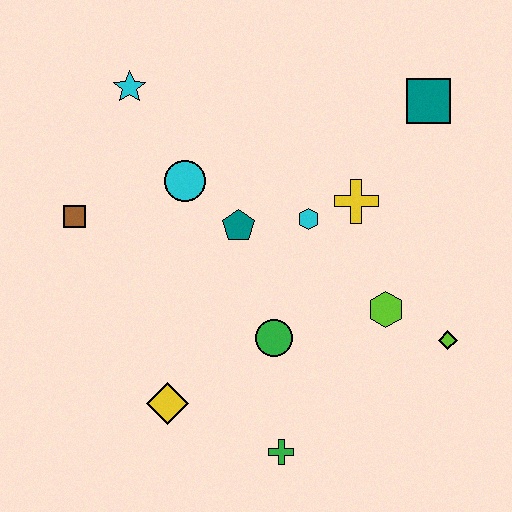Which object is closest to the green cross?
The green circle is closest to the green cross.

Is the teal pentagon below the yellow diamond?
No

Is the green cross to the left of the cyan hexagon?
Yes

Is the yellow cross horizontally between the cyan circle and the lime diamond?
Yes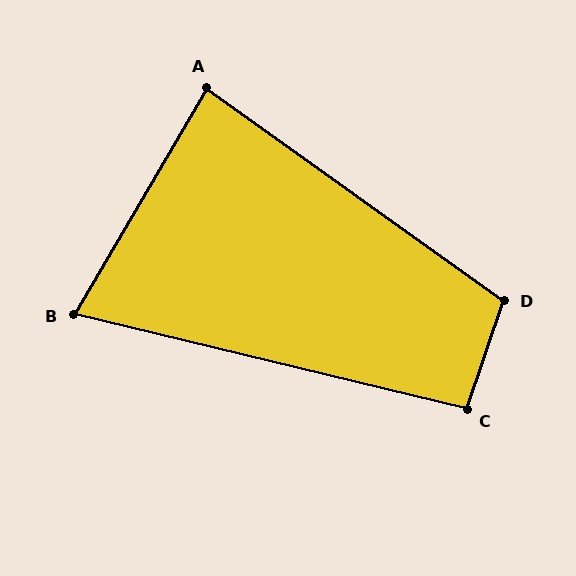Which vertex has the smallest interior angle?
B, at approximately 73 degrees.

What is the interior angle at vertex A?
Approximately 85 degrees (acute).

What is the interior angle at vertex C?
Approximately 95 degrees (obtuse).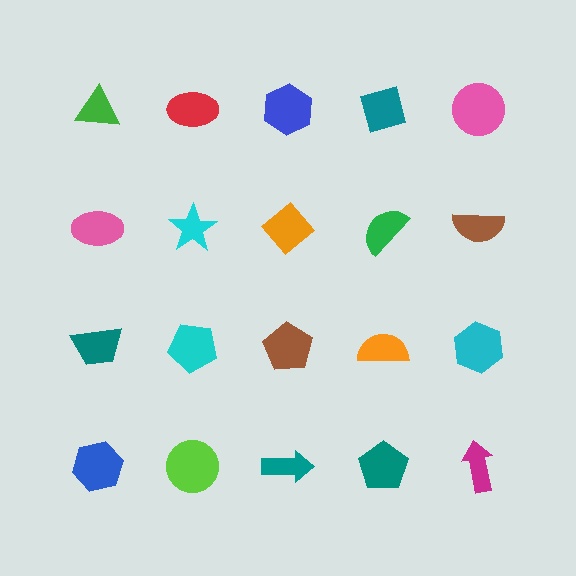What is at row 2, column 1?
A pink ellipse.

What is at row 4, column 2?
A lime circle.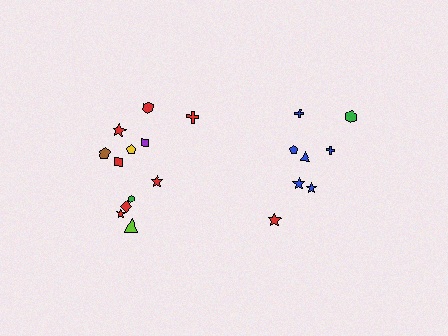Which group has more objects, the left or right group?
The left group.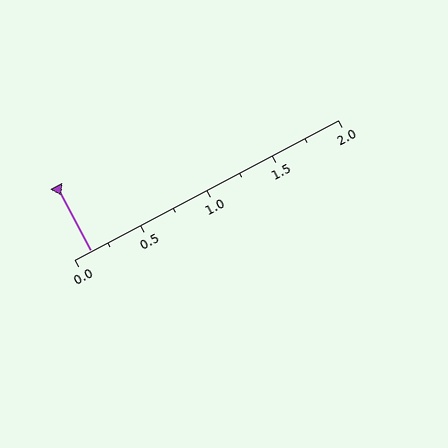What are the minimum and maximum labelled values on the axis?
The axis runs from 0.0 to 2.0.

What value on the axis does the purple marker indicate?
The marker indicates approximately 0.12.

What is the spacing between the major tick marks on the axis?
The major ticks are spaced 0.5 apart.